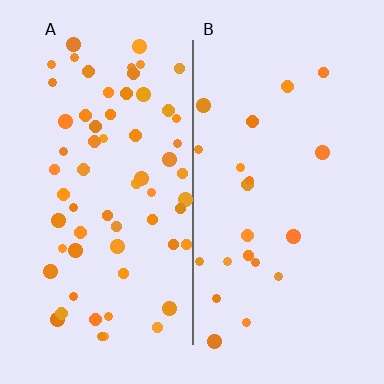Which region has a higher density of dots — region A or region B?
A (the left).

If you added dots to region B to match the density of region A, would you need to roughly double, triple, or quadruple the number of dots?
Approximately triple.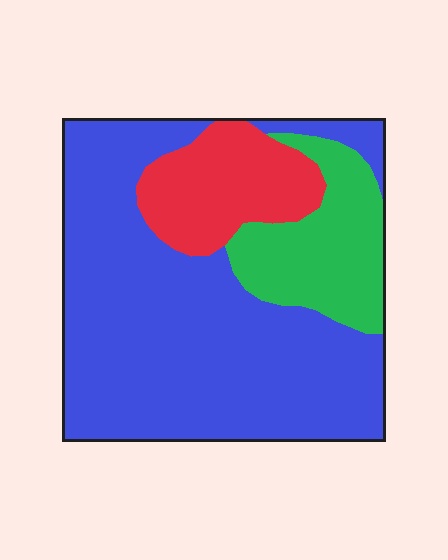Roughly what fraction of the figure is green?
Green takes up about one sixth (1/6) of the figure.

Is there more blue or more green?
Blue.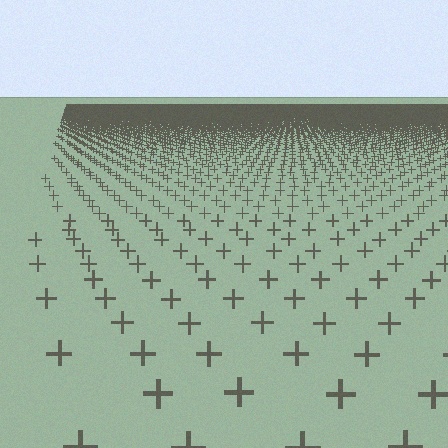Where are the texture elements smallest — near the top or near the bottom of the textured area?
Near the top.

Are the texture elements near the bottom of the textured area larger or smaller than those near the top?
Larger. Near the bottom, elements are closer to the viewer and appear at a bigger on-screen size.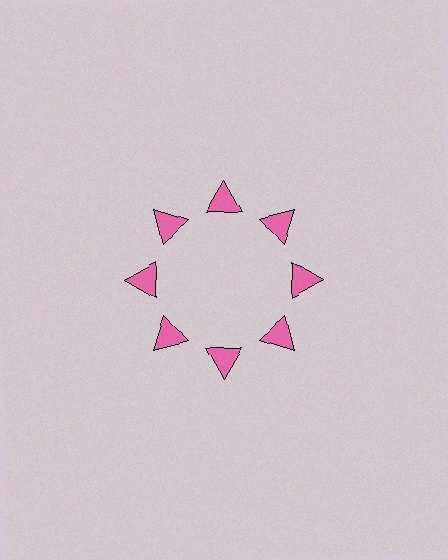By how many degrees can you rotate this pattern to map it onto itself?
The pattern maps onto itself every 45 degrees of rotation.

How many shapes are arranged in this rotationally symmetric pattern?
There are 8 shapes, arranged in 8 groups of 1.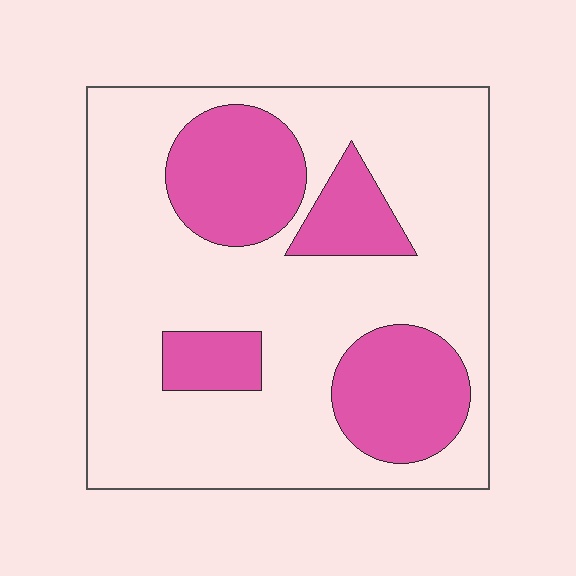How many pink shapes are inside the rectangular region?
4.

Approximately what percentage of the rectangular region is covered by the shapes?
Approximately 30%.